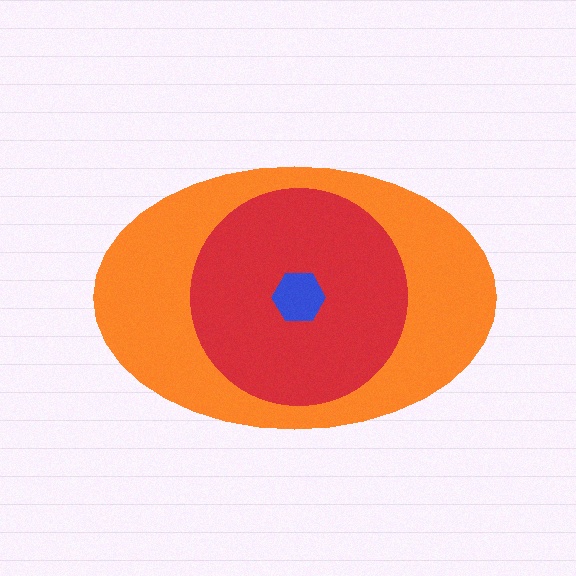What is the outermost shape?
The orange ellipse.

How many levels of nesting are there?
3.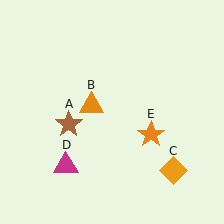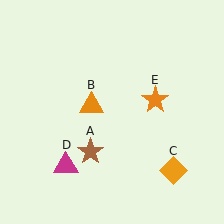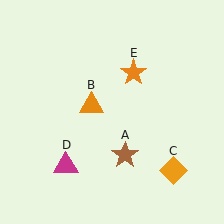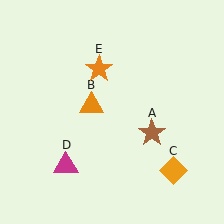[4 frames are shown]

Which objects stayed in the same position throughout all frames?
Orange triangle (object B) and orange diamond (object C) and magenta triangle (object D) remained stationary.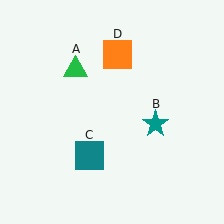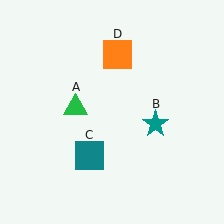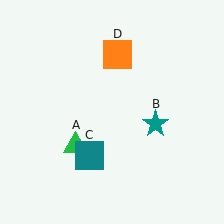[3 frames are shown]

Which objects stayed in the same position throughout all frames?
Teal star (object B) and teal square (object C) and orange square (object D) remained stationary.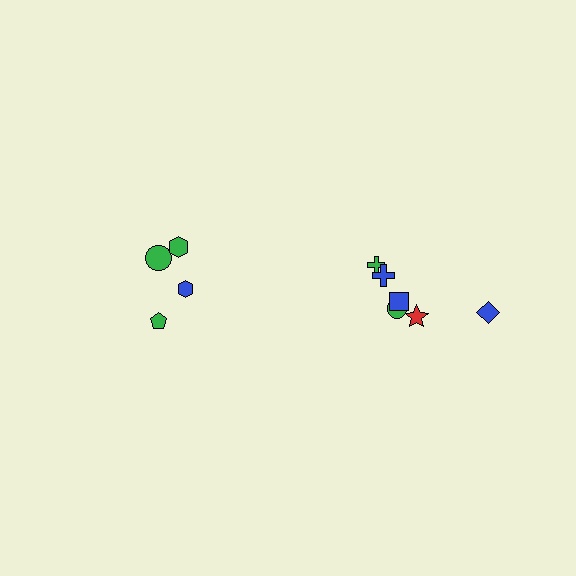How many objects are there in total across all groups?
There are 10 objects.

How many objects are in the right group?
There are 6 objects.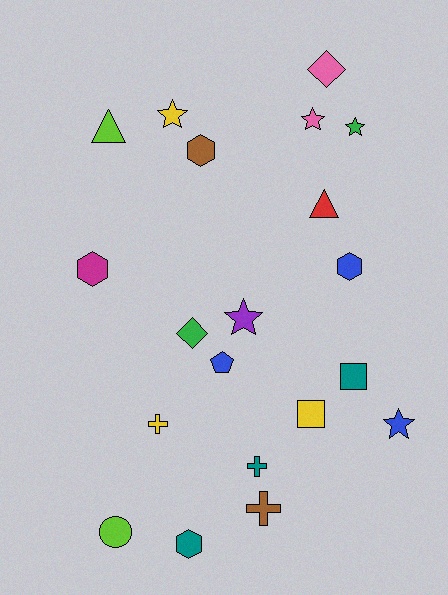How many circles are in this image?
There is 1 circle.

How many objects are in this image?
There are 20 objects.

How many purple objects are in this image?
There is 1 purple object.